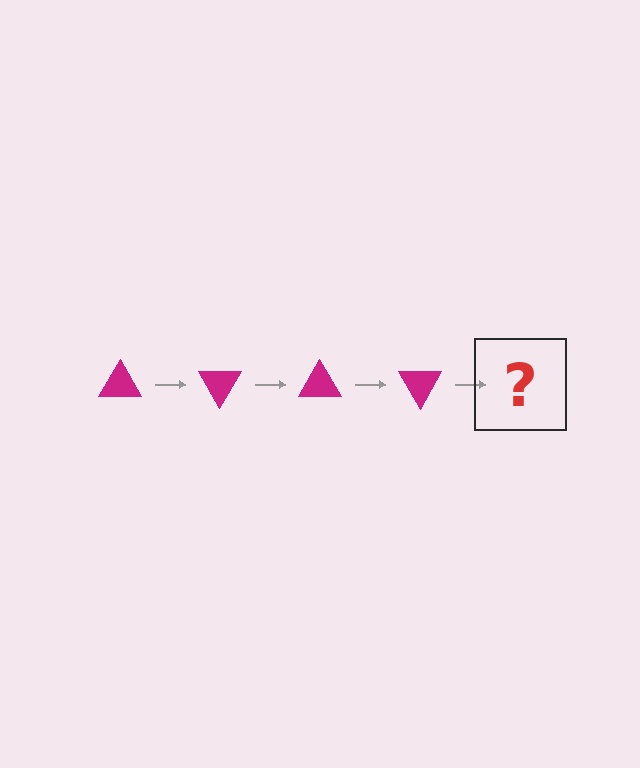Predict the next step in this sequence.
The next step is a magenta triangle rotated 240 degrees.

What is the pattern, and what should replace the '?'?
The pattern is that the triangle rotates 60 degrees each step. The '?' should be a magenta triangle rotated 240 degrees.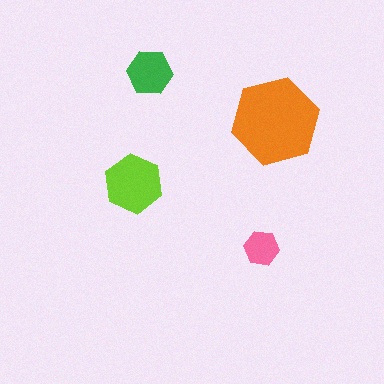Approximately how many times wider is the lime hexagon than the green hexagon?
About 1.5 times wider.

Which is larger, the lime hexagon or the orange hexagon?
The orange one.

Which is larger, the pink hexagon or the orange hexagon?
The orange one.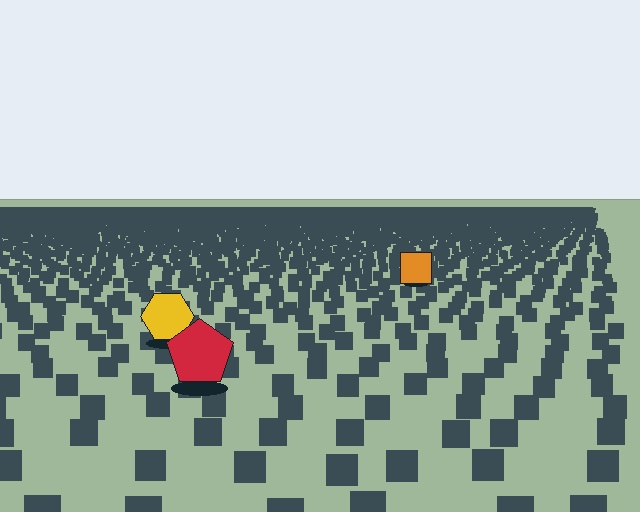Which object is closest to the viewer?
The red pentagon is closest. The texture marks near it are larger and more spread out.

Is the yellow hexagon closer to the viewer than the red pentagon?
No. The red pentagon is closer — you can tell from the texture gradient: the ground texture is coarser near it.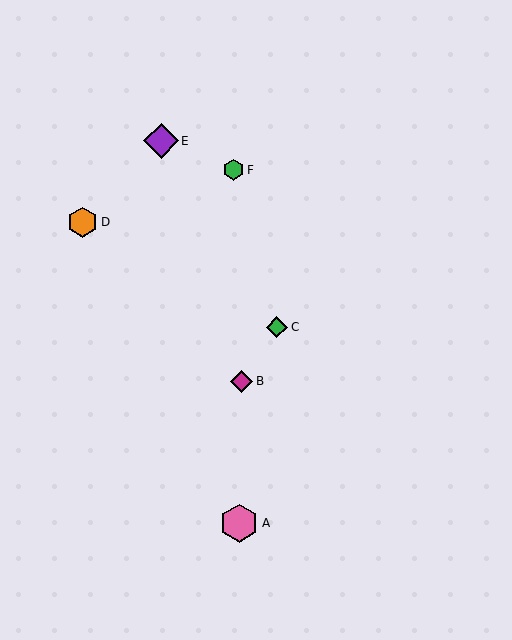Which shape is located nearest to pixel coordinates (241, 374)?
The magenta diamond (labeled B) at (242, 381) is nearest to that location.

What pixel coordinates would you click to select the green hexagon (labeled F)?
Click at (233, 170) to select the green hexagon F.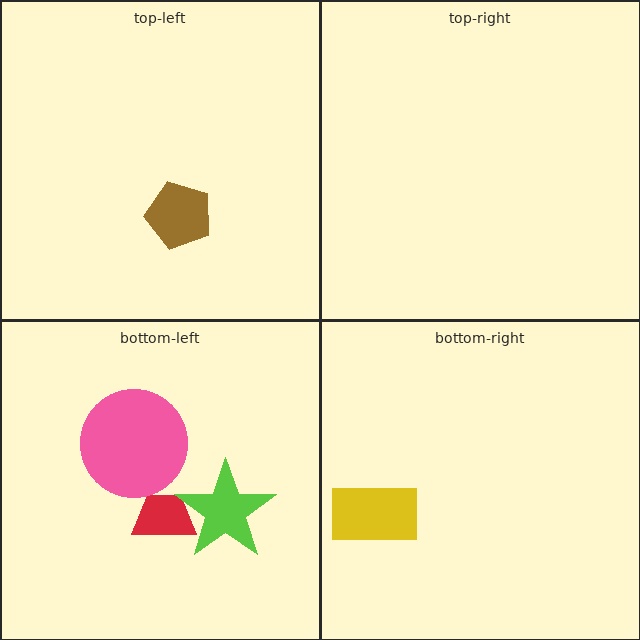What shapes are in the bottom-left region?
The red trapezoid, the pink circle, the lime star.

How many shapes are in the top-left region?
1.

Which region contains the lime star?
The bottom-left region.